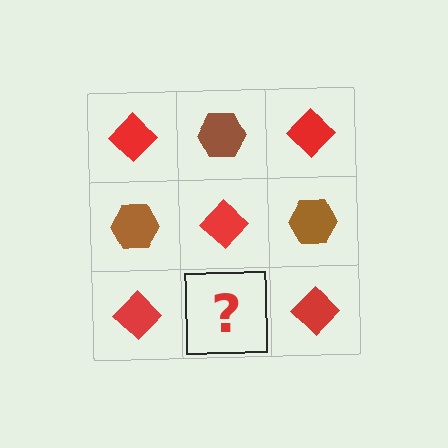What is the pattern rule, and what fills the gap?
The rule is that it alternates red diamond and brown hexagon in a checkerboard pattern. The gap should be filled with a brown hexagon.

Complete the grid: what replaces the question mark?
The question mark should be replaced with a brown hexagon.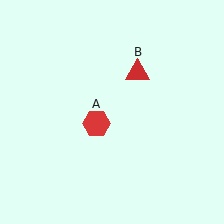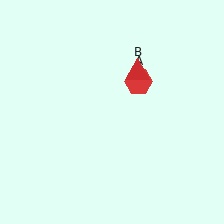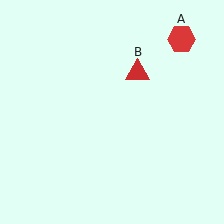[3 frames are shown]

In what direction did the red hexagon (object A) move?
The red hexagon (object A) moved up and to the right.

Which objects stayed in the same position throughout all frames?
Red triangle (object B) remained stationary.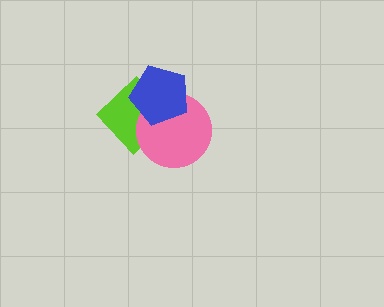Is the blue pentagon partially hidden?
No, no other shape covers it.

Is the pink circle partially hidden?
Yes, it is partially covered by another shape.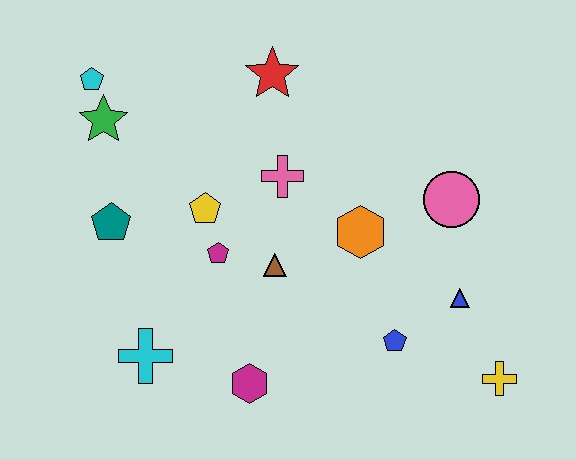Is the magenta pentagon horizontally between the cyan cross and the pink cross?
Yes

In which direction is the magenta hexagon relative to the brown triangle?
The magenta hexagon is below the brown triangle.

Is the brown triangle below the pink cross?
Yes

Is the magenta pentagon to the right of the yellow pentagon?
Yes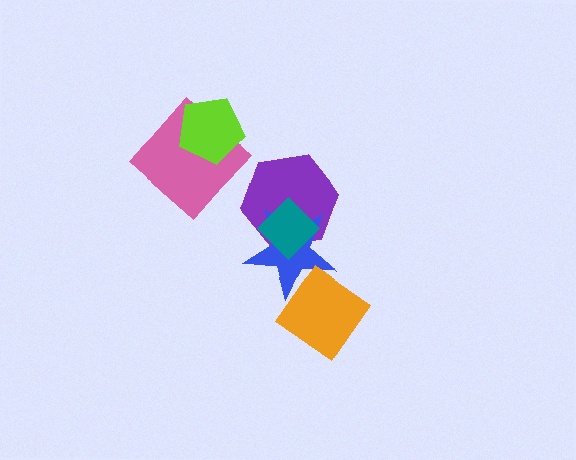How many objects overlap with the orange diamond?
1 object overlaps with the orange diamond.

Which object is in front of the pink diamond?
The lime pentagon is in front of the pink diamond.